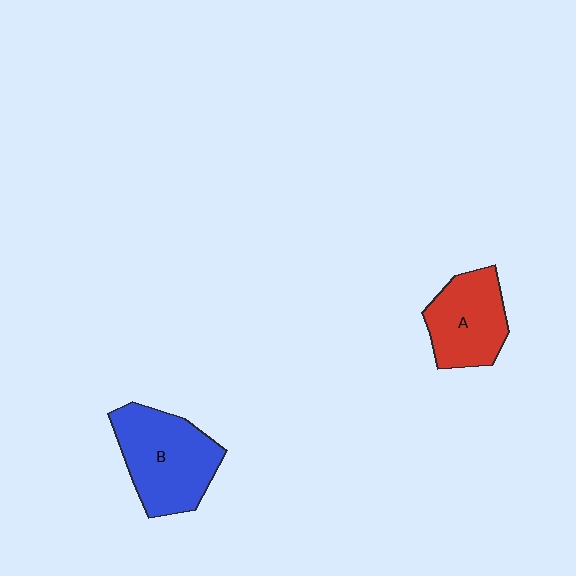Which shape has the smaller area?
Shape A (red).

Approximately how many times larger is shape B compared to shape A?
Approximately 1.3 times.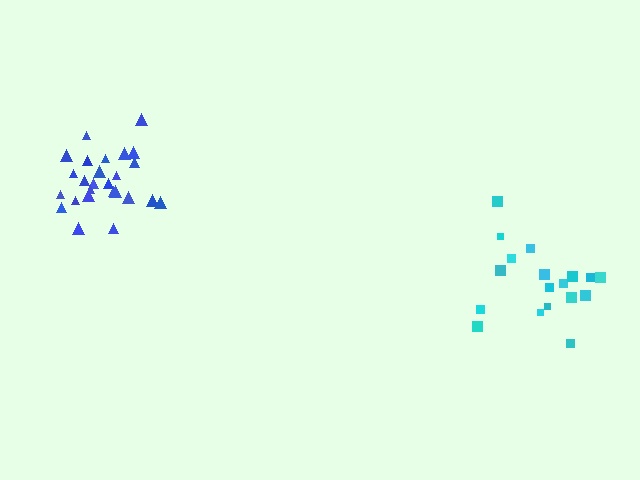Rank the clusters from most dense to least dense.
blue, cyan.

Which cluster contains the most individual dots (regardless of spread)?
Blue (26).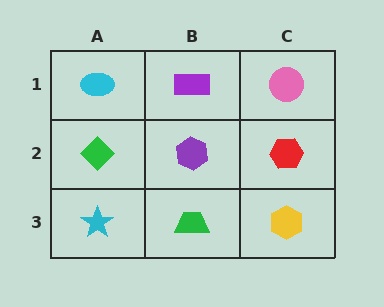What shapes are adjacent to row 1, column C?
A red hexagon (row 2, column C), a purple rectangle (row 1, column B).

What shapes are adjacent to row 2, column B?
A purple rectangle (row 1, column B), a green trapezoid (row 3, column B), a green diamond (row 2, column A), a red hexagon (row 2, column C).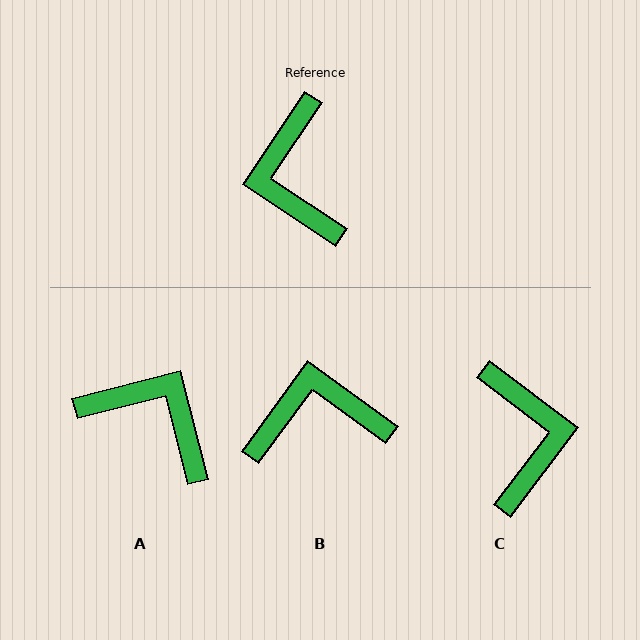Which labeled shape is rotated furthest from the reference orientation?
C, about 177 degrees away.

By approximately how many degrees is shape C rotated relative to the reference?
Approximately 177 degrees counter-clockwise.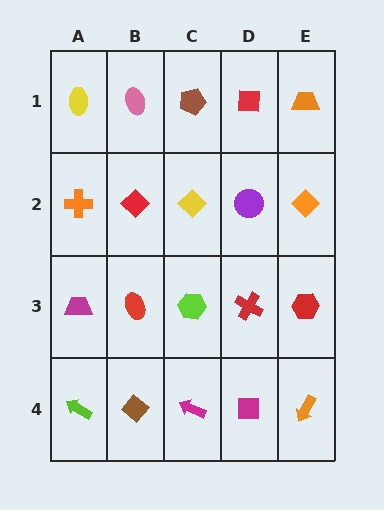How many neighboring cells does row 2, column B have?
4.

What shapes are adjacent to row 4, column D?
A red cross (row 3, column D), a magenta arrow (row 4, column C), an orange arrow (row 4, column E).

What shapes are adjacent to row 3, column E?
An orange diamond (row 2, column E), an orange arrow (row 4, column E), a red cross (row 3, column D).